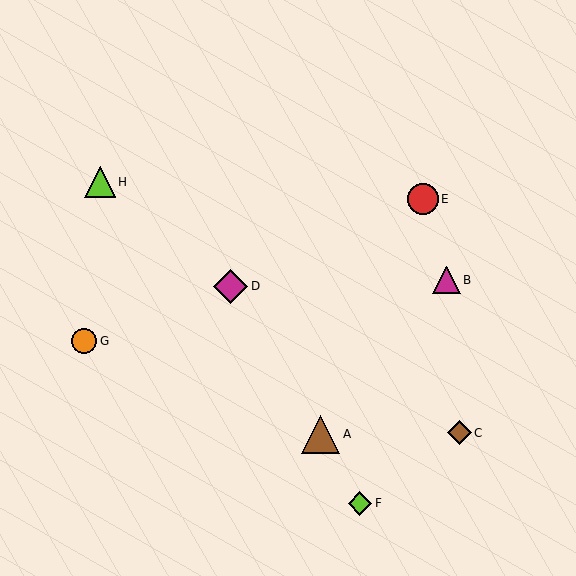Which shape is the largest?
The brown triangle (labeled A) is the largest.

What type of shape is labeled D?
Shape D is a magenta diamond.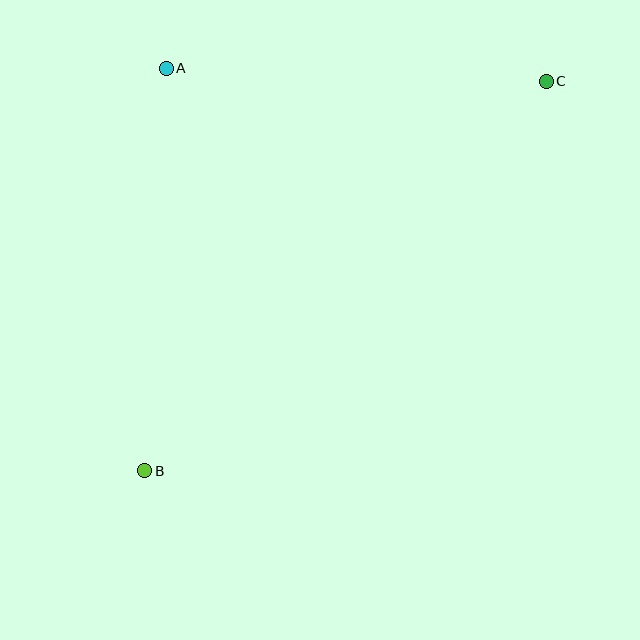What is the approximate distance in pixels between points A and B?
The distance between A and B is approximately 403 pixels.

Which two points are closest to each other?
Points A and C are closest to each other.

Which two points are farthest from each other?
Points B and C are farthest from each other.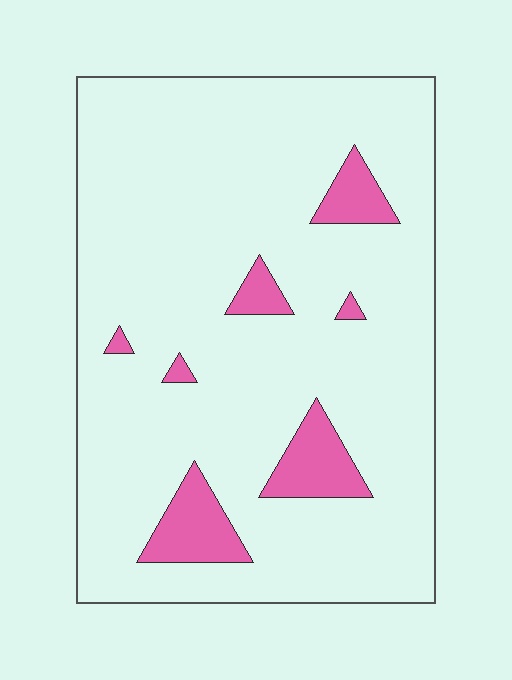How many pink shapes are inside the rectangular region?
7.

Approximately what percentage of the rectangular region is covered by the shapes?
Approximately 10%.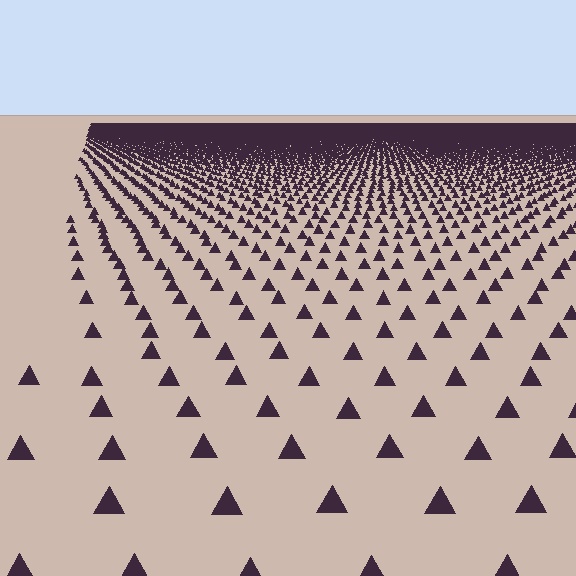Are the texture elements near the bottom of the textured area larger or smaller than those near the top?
Larger. Near the bottom, elements are closer to the viewer and appear at a bigger on-screen size.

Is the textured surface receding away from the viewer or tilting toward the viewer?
The surface is receding away from the viewer. Texture elements get smaller and denser toward the top.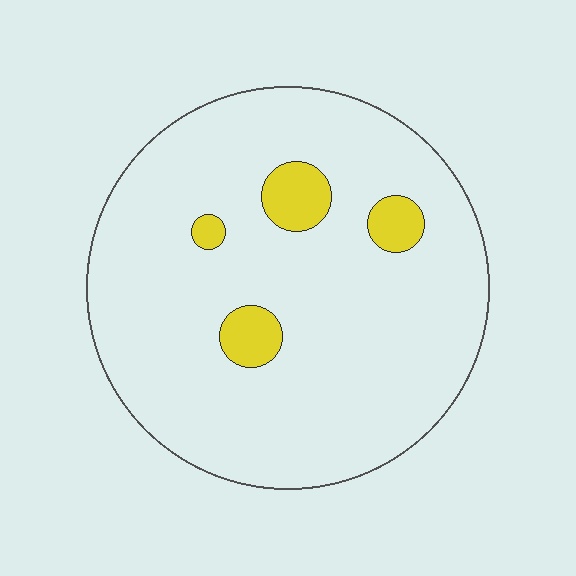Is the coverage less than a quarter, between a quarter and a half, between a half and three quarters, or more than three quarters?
Less than a quarter.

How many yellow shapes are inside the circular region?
4.